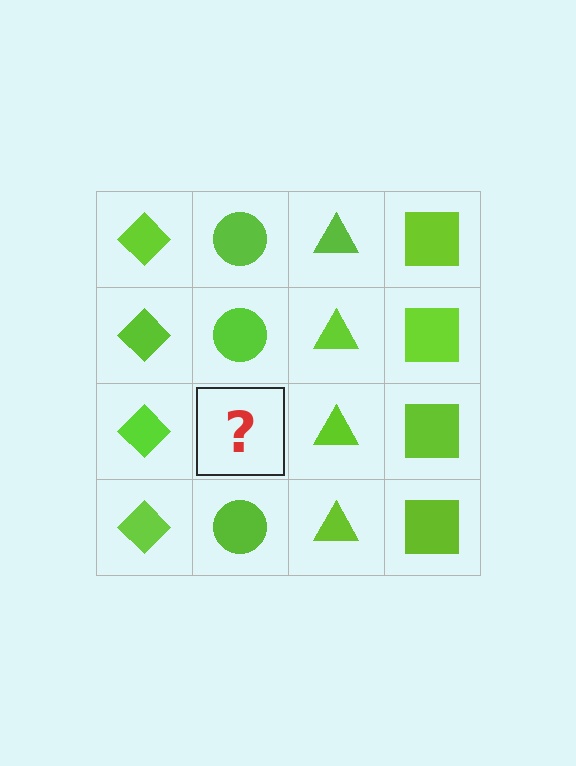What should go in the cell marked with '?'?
The missing cell should contain a lime circle.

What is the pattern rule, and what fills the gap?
The rule is that each column has a consistent shape. The gap should be filled with a lime circle.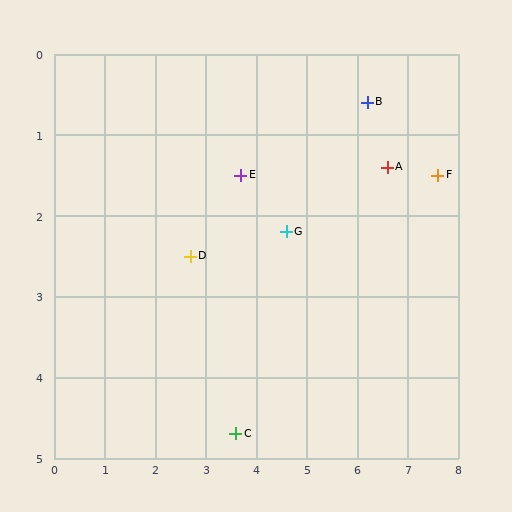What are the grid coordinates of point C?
Point C is at approximately (3.6, 4.7).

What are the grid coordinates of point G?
Point G is at approximately (4.6, 2.2).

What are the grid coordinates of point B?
Point B is at approximately (6.2, 0.6).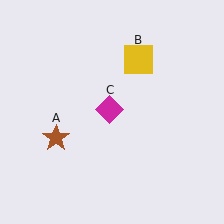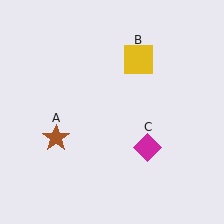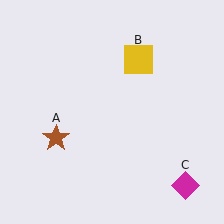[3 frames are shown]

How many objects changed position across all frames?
1 object changed position: magenta diamond (object C).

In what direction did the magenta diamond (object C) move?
The magenta diamond (object C) moved down and to the right.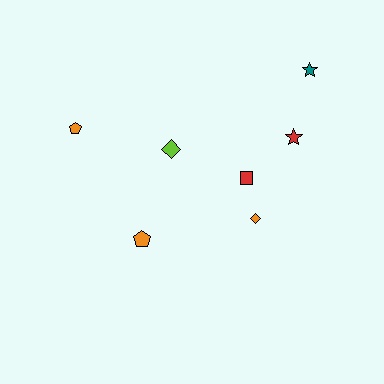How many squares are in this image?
There is 1 square.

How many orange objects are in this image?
There are 3 orange objects.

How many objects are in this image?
There are 7 objects.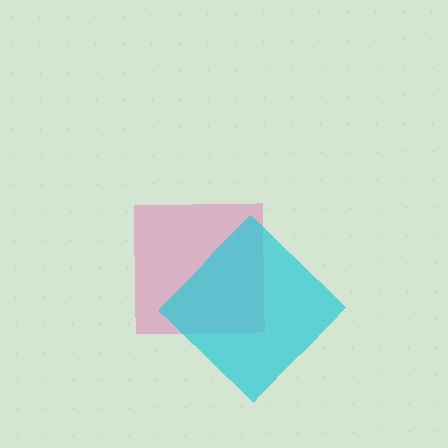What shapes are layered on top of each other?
The layered shapes are: a pink square, a cyan diamond.